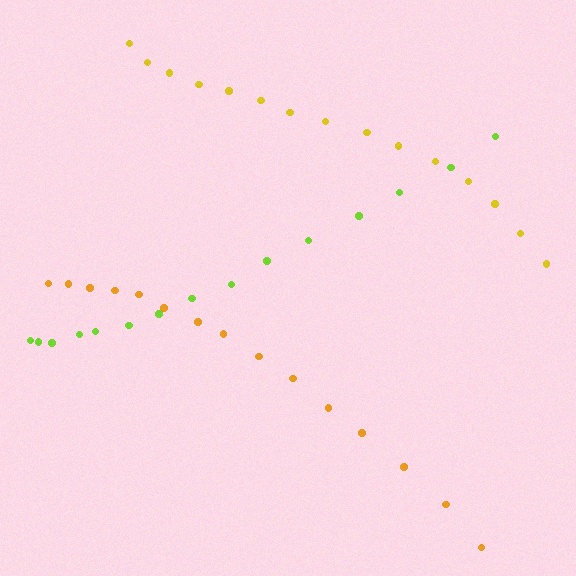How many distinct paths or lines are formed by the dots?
There are 3 distinct paths.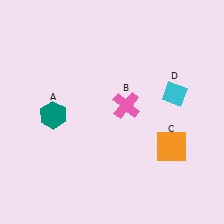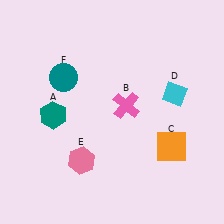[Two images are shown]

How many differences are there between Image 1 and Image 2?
There are 2 differences between the two images.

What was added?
A pink hexagon (E), a teal circle (F) were added in Image 2.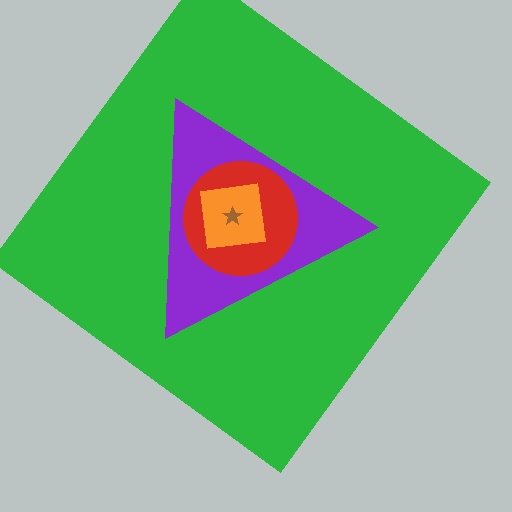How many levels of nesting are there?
5.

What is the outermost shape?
The green diamond.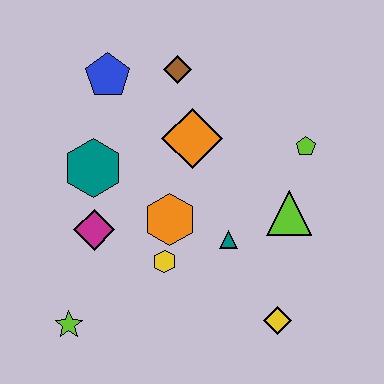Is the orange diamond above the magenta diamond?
Yes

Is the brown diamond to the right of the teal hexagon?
Yes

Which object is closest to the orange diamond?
The brown diamond is closest to the orange diamond.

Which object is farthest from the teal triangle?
The blue pentagon is farthest from the teal triangle.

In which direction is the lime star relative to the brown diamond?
The lime star is below the brown diamond.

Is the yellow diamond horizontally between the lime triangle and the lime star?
Yes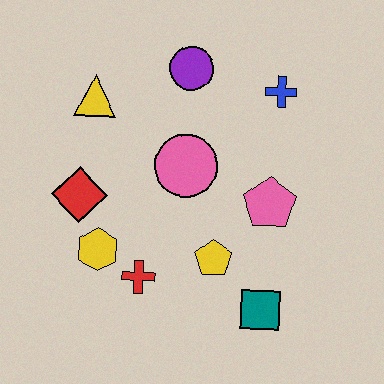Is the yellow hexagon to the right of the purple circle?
No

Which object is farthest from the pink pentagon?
The yellow triangle is farthest from the pink pentagon.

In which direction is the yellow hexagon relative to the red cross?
The yellow hexagon is to the left of the red cross.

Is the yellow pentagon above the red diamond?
No